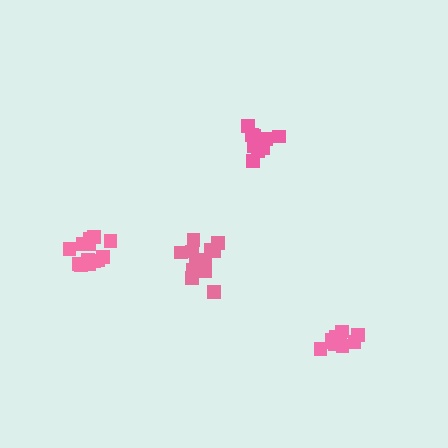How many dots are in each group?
Group 1: 14 dots, Group 2: 10 dots, Group 3: 13 dots, Group 4: 11 dots (48 total).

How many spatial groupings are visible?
There are 4 spatial groupings.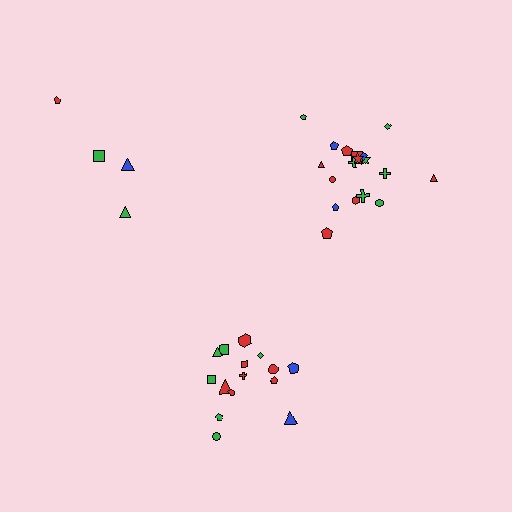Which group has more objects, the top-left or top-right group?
The top-right group.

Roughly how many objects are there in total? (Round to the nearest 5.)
Roughly 35 objects in total.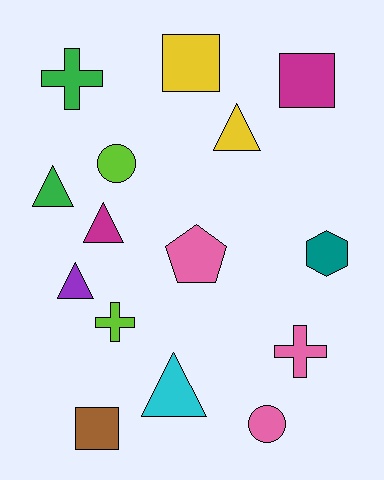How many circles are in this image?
There are 2 circles.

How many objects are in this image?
There are 15 objects.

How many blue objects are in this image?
There are no blue objects.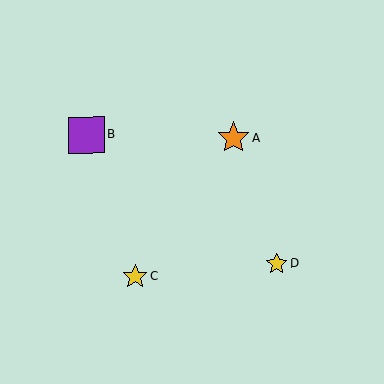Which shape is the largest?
The purple square (labeled B) is the largest.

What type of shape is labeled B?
Shape B is a purple square.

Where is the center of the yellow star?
The center of the yellow star is at (135, 277).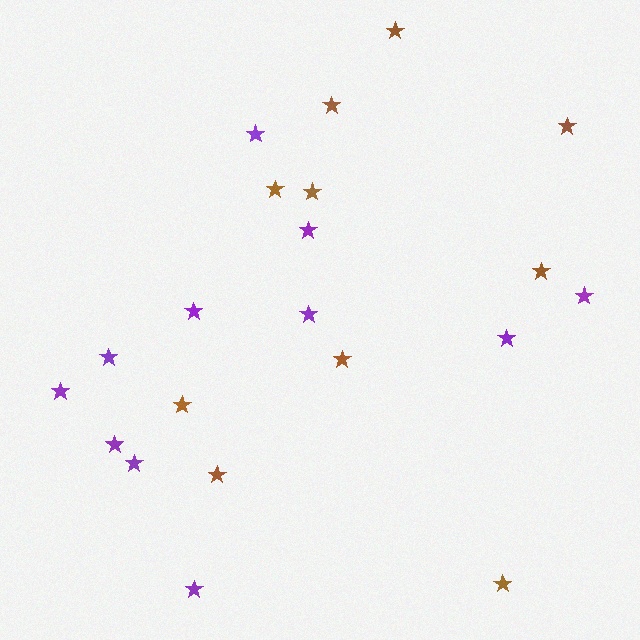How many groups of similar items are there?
There are 2 groups: one group of purple stars (11) and one group of brown stars (10).